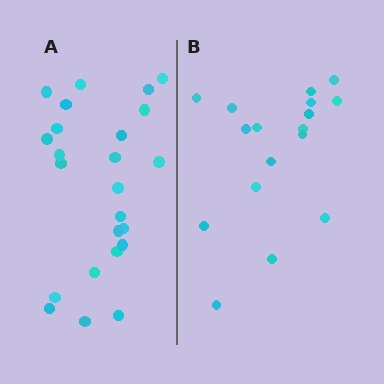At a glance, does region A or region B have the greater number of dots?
Region A (the left region) has more dots.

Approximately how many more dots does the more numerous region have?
Region A has roughly 8 or so more dots than region B.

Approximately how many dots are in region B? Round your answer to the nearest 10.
About 20 dots. (The exact count is 17, which rounds to 20.)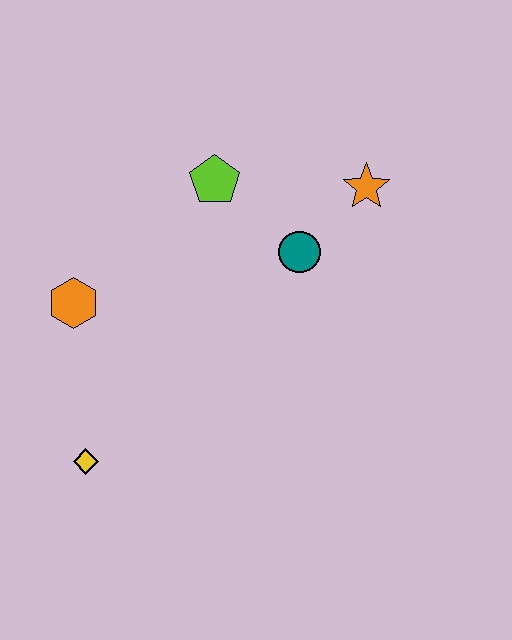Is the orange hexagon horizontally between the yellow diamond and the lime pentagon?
No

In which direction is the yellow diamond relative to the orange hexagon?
The yellow diamond is below the orange hexagon.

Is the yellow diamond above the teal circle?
No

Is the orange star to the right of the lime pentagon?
Yes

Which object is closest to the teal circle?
The orange star is closest to the teal circle.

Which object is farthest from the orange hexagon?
The orange star is farthest from the orange hexagon.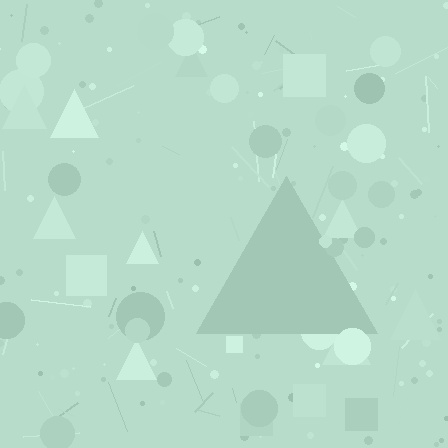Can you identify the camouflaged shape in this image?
The camouflaged shape is a triangle.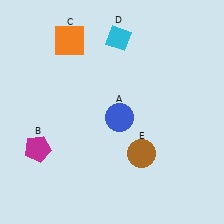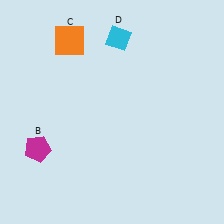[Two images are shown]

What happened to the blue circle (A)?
The blue circle (A) was removed in Image 2. It was in the bottom-right area of Image 1.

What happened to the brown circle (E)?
The brown circle (E) was removed in Image 2. It was in the bottom-right area of Image 1.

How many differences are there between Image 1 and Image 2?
There are 2 differences between the two images.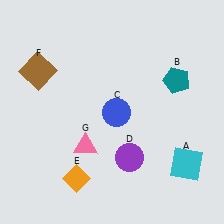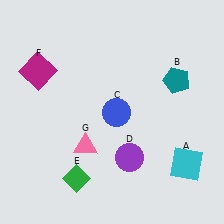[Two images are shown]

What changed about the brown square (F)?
In Image 1, F is brown. In Image 2, it changed to magenta.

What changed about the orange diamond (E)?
In Image 1, E is orange. In Image 2, it changed to green.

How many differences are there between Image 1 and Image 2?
There are 2 differences between the two images.